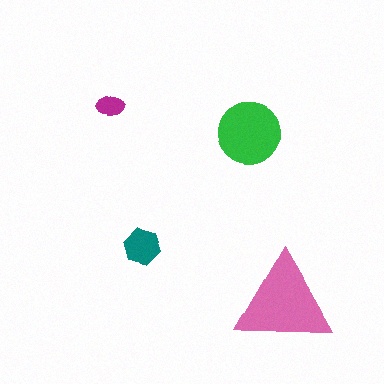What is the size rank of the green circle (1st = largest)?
2nd.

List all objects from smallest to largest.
The magenta ellipse, the teal hexagon, the green circle, the pink triangle.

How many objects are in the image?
There are 4 objects in the image.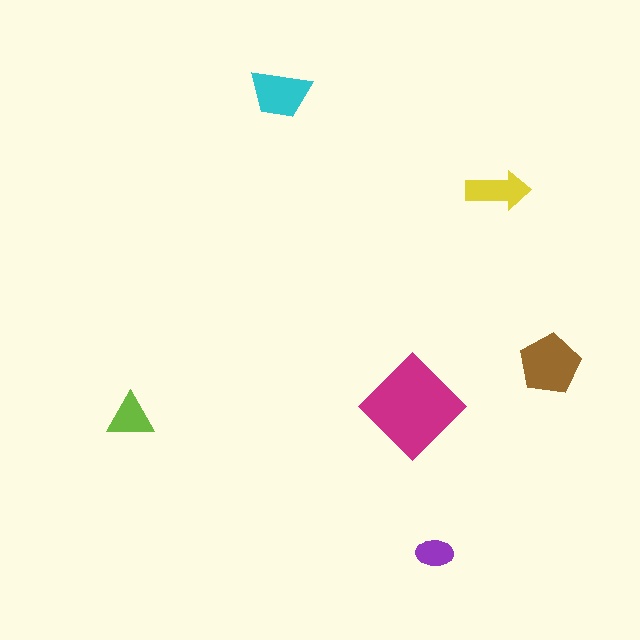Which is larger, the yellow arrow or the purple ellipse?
The yellow arrow.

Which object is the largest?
The magenta diamond.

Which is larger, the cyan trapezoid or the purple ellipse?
The cyan trapezoid.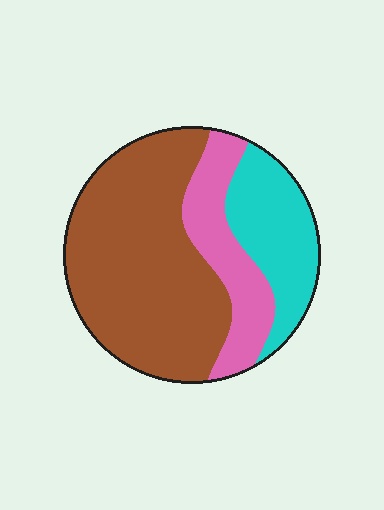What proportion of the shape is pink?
Pink takes up about one fifth (1/5) of the shape.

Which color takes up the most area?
Brown, at roughly 60%.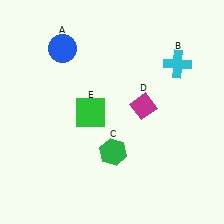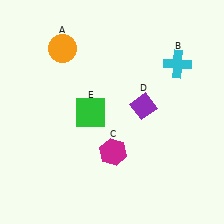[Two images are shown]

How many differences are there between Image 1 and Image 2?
There are 3 differences between the two images.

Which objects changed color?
A changed from blue to orange. C changed from green to magenta. D changed from magenta to purple.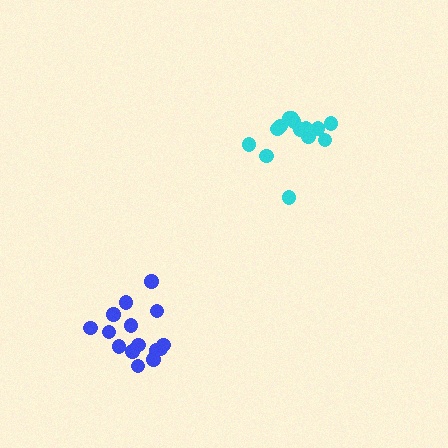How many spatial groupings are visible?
There are 2 spatial groupings.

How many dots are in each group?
Group 1: 14 dots, Group 2: 15 dots (29 total).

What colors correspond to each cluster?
The clusters are colored: cyan, blue.